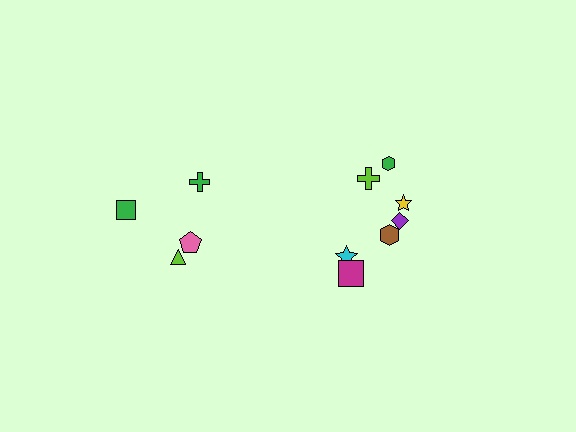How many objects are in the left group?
There are 4 objects.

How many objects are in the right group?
There are 7 objects.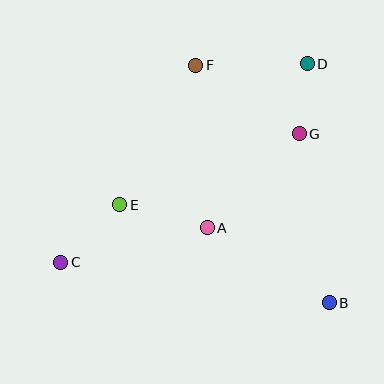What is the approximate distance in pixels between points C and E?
The distance between C and E is approximately 83 pixels.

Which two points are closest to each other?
Points D and G are closest to each other.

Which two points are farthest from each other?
Points C and D are farthest from each other.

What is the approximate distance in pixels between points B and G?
The distance between B and G is approximately 172 pixels.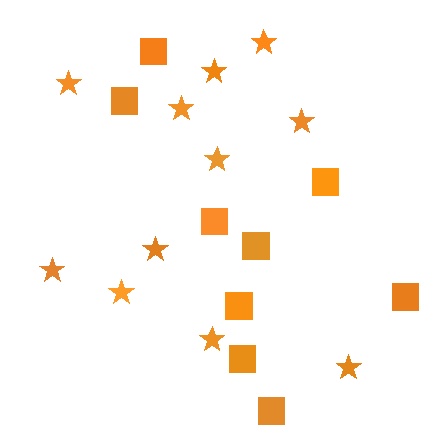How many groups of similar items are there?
There are 2 groups: one group of squares (9) and one group of stars (11).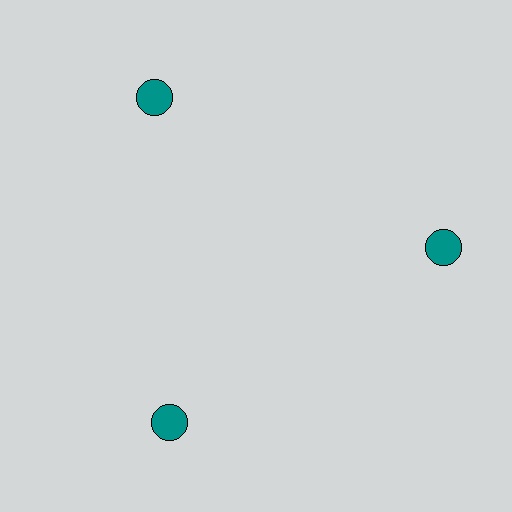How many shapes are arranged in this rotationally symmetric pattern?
There are 3 shapes, arranged in 3 groups of 1.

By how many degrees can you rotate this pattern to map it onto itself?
The pattern maps onto itself every 120 degrees of rotation.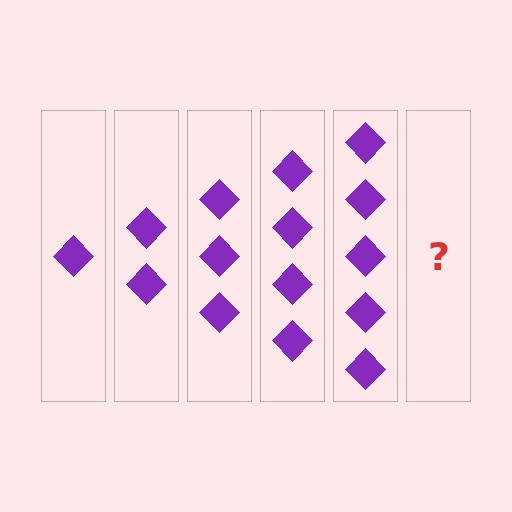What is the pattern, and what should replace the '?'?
The pattern is that each step adds one more diamond. The '?' should be 6 diamonds.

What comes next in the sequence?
The next element should be 6 diamonds.